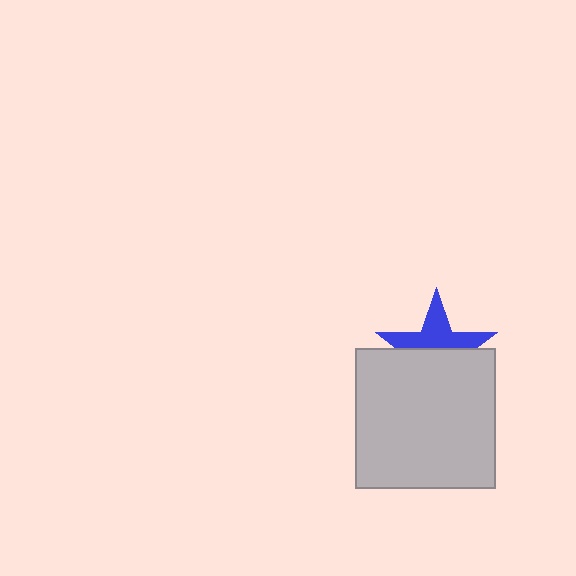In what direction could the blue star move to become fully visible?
The blue star could move up. That would shift it out from behind the light gray square entirely.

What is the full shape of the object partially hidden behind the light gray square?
The partially hidden object is a blue star.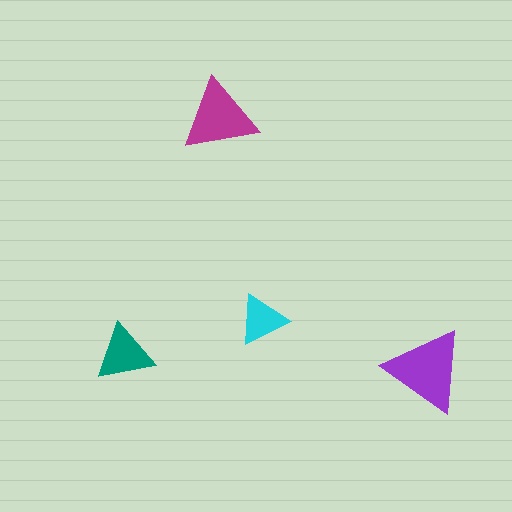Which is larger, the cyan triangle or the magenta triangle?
The magenta one.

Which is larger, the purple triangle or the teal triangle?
The purple one.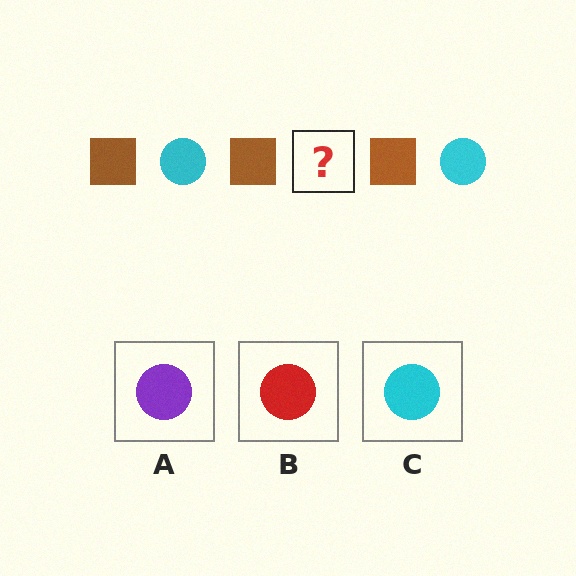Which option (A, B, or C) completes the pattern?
C.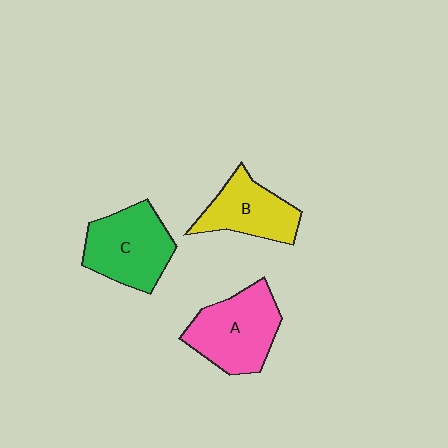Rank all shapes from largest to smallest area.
From largest to smallest: A (pink), C (green), B (yellow).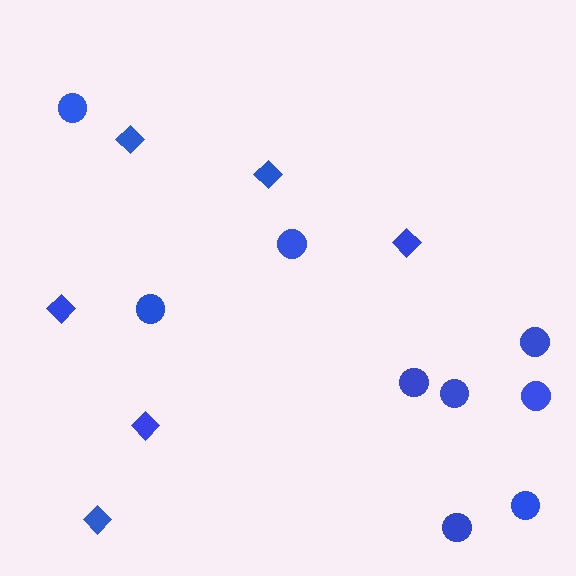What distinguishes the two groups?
There are 2 groups: one group of diamonds (6) and one group of circles (9).